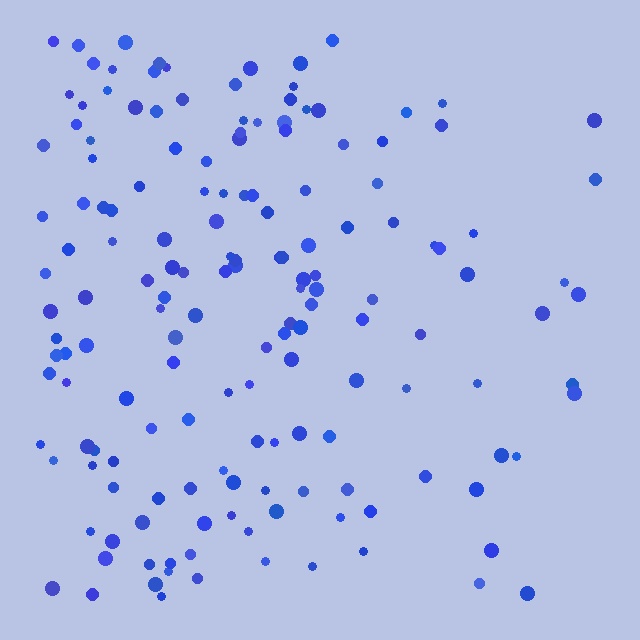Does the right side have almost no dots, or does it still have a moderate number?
Still a moderate number, just noticeably fewer than the left.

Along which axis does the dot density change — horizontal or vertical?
Horizontal.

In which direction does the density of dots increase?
From right to left, with the left side densest.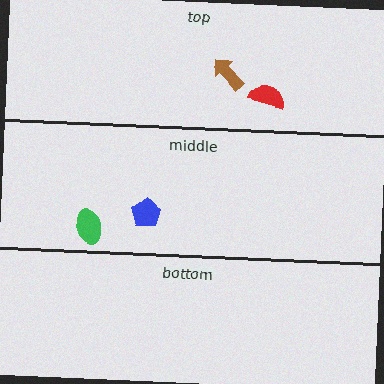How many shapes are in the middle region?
2.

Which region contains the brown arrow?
The top region.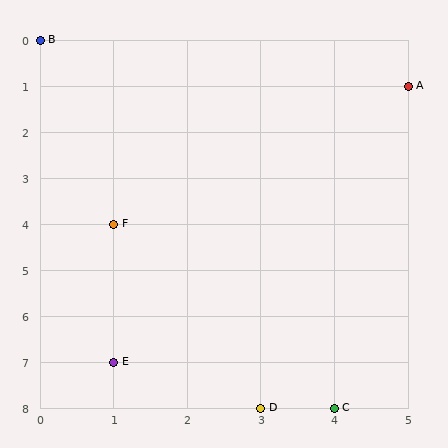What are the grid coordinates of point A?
Point A is at grid coordinates (5, 1).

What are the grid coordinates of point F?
Point F is at grid coordinates (1, 4).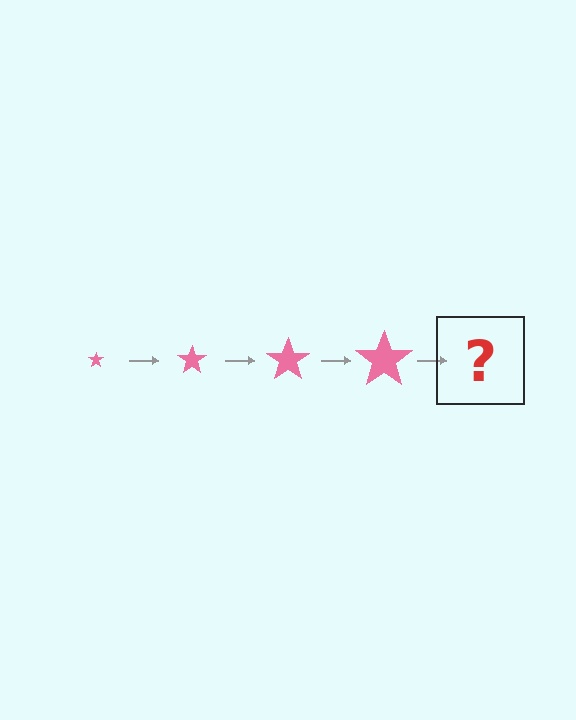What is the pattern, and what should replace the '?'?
The pattern is that the star gets progressively larger each step. The '?' should be a pink star, larger than the previous one.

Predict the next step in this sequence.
The next step is a pink star, larger than the previous one.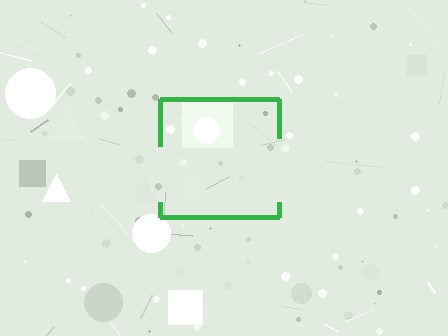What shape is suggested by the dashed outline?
The dashed outline suggests a square.